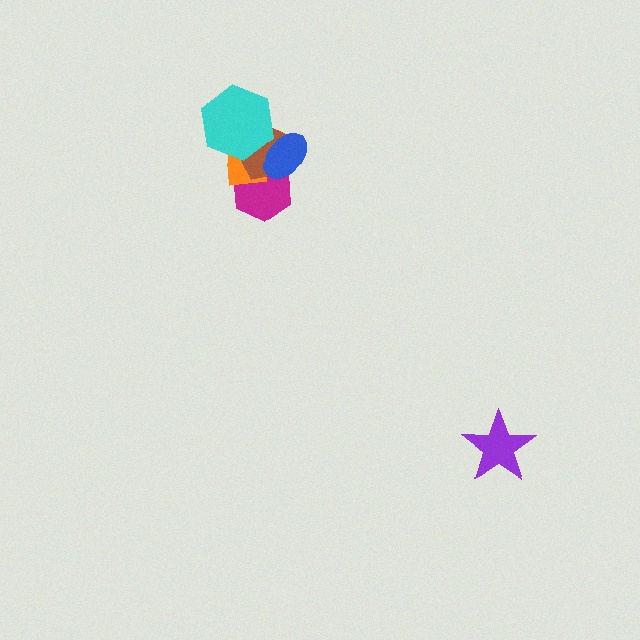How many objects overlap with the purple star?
0 objects overlap with the purple star.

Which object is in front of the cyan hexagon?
The blue ellipse is in front of the cyan hexagon.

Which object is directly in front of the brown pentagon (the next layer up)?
The cyan hexagon is directly in front of the brown pentagon.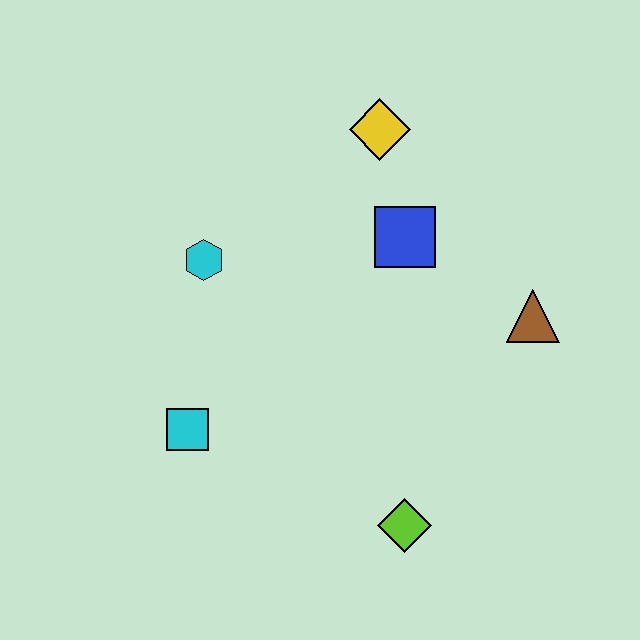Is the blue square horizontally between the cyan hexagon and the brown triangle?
Yes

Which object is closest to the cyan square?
The cyan hexagon is closest to the cyan square.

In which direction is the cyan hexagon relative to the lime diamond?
The cyan hexagon is above the lime diamond.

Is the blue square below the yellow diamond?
Yes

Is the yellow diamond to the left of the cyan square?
No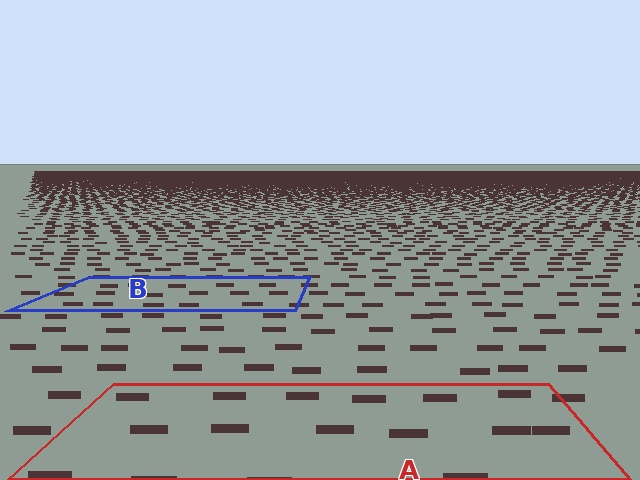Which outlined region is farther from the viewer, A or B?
Region B is farther from the viewer — the texture elements inside it appear smaller and more densely packed.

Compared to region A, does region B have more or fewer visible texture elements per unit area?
Region B has more texture elements per unit area — they are packed more densely because it is farther away.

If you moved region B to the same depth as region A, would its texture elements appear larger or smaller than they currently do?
They would appear larger. At a closer depth, the same texture elements are projected at a bigger on-screen size.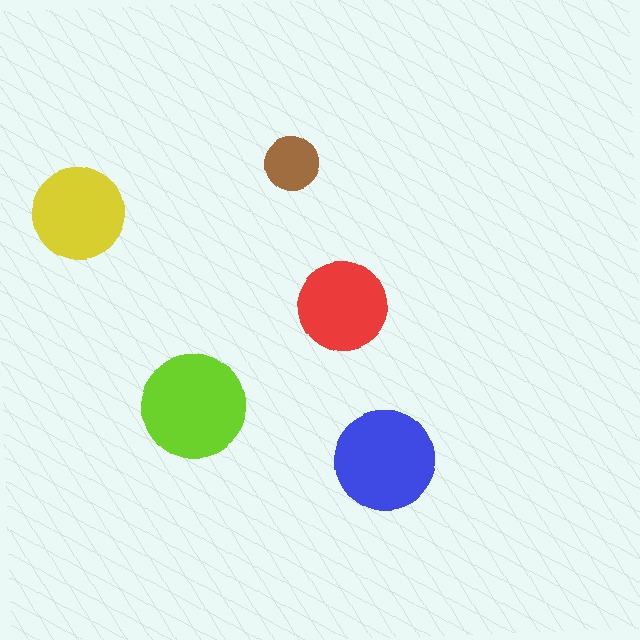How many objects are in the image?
There are 5 objects in the image.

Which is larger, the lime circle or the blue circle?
The lime one.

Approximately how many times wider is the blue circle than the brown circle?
About 2 times wider.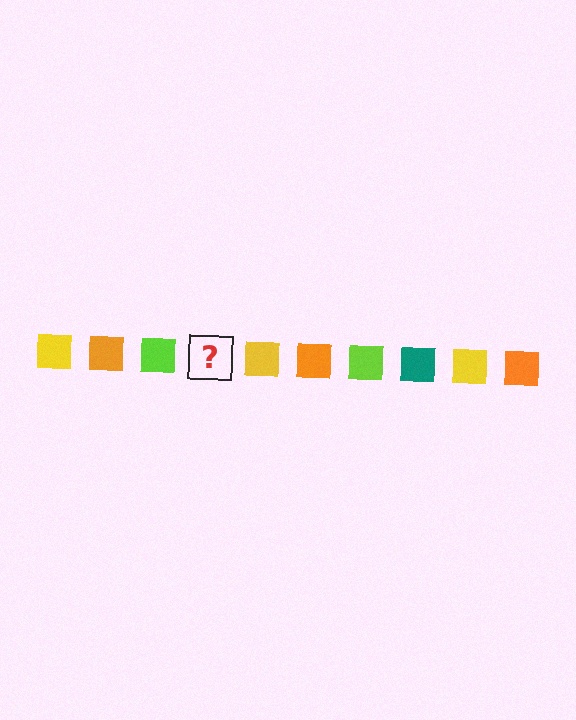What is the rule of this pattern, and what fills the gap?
The rule is that the pattern cycles through yellow, orange, lime, teal squares. The gap should be filled with a teal square.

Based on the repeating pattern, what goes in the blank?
The blank should be a teal square.